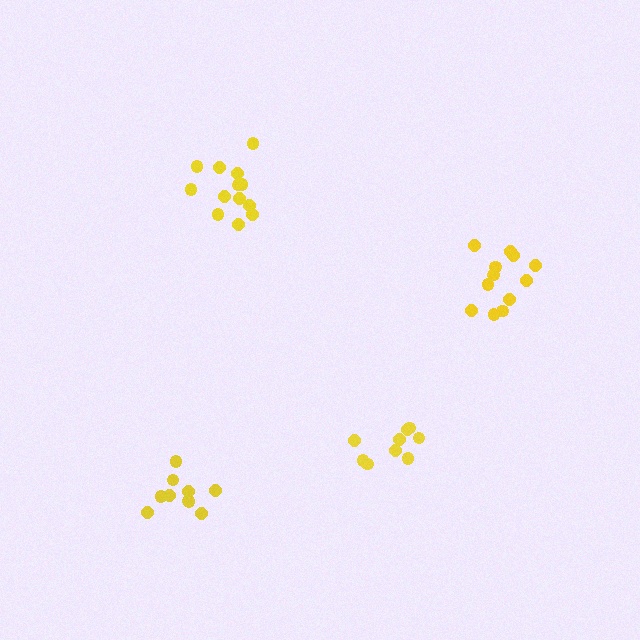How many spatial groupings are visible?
There are 4 spatial groupings.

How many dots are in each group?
Group 1: 10 dots, Group 2: 12 dots, Group 3: 9 dots, Group 4: 13 dots (44 total).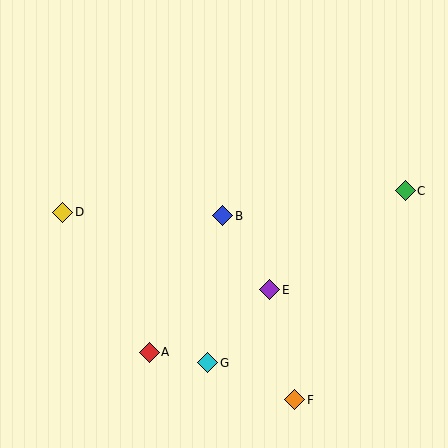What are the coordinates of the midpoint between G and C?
The midpoint between G and C is at (307, 277).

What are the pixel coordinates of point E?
Point E is at (270, 290).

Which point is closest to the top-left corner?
Point D is closest to the top-left corner.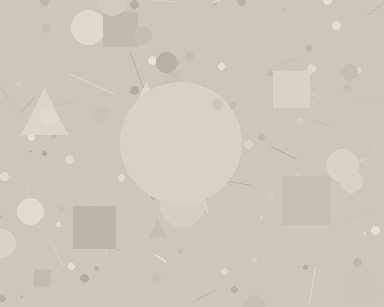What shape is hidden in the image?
A circle is hidden in the image.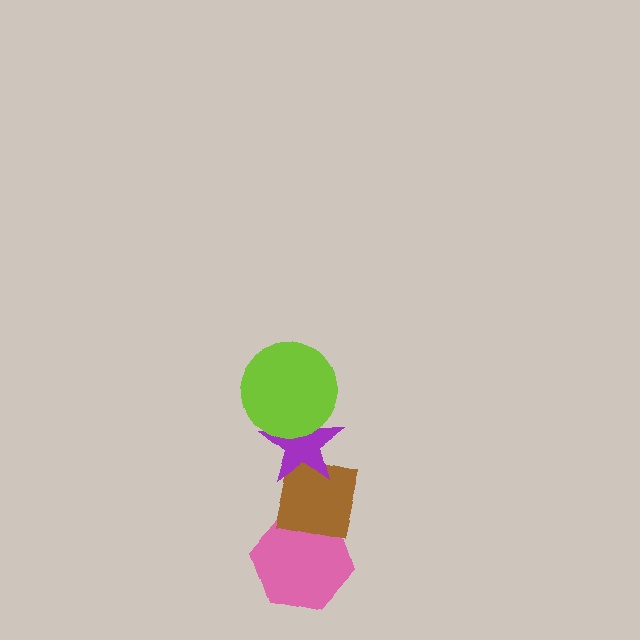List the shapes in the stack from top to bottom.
From top to bottom: the lime circle, the purple star, the brown square, the pink hexagon.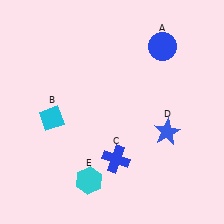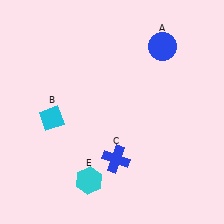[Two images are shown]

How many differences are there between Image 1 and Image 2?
There is 1 difference between the two images.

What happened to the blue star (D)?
The blue star (D) was removed in Image 2. It was in the bottom-right area of Image 1.